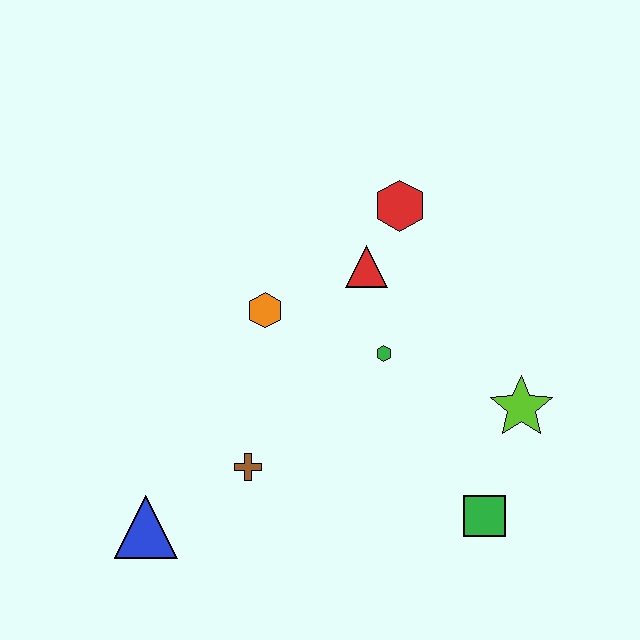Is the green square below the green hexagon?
Yes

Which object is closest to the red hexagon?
The red triangle is closest to the red hexagon.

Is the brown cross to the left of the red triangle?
Yes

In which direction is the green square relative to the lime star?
The green square is below the lime star.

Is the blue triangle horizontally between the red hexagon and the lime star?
No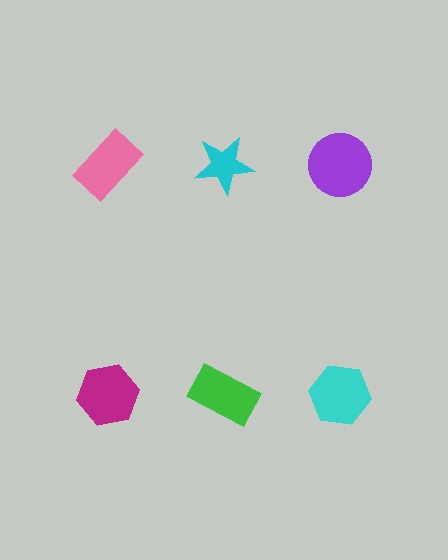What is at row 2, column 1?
A magenta hexagon.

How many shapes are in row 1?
3 shapes.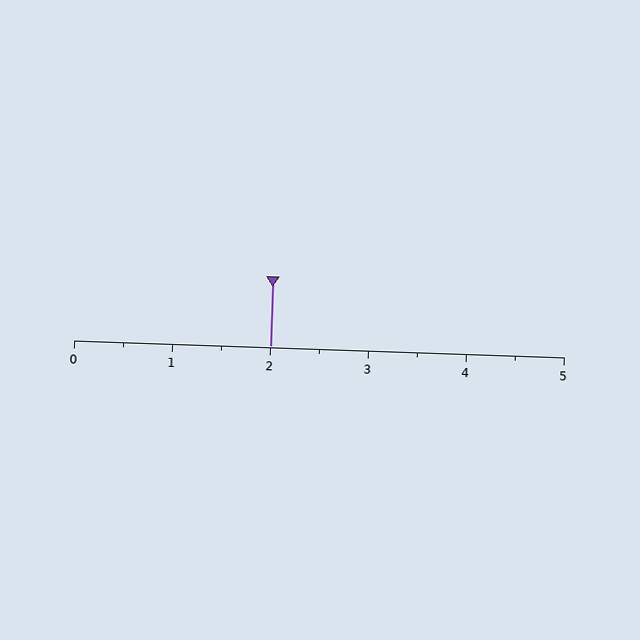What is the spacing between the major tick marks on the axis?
The major ticks are spaced 1 apart.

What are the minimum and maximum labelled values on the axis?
The axis runs from 0 to 5.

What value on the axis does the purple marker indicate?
The marker indicates approximately 2.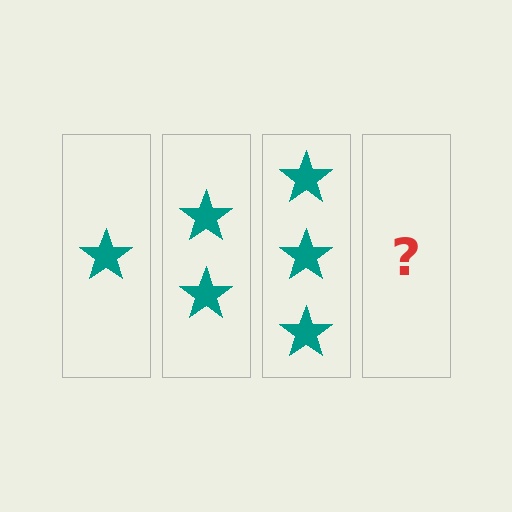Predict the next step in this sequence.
The next step is 4 stars.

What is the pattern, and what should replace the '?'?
The pattern is that each step adds one more star. The '?' should be 4 stars.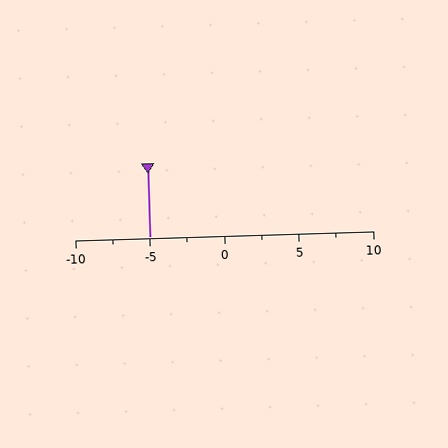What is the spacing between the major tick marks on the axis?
The major ticks are spaced 5 apart.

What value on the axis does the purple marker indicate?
The marker indicates approximately -5.